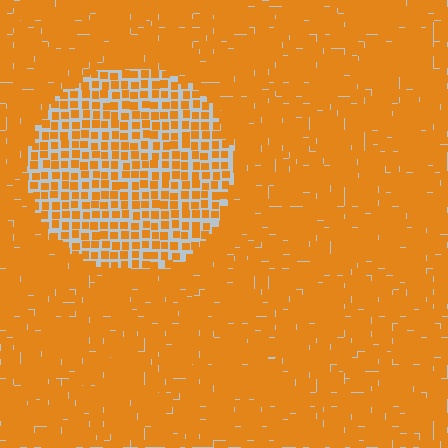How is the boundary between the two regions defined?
The boundary is defined by a change in element density (approximately 2.1x ratio). All elements are the same color, size, and shape.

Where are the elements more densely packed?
The elements are more densely packed outside the circle boundary.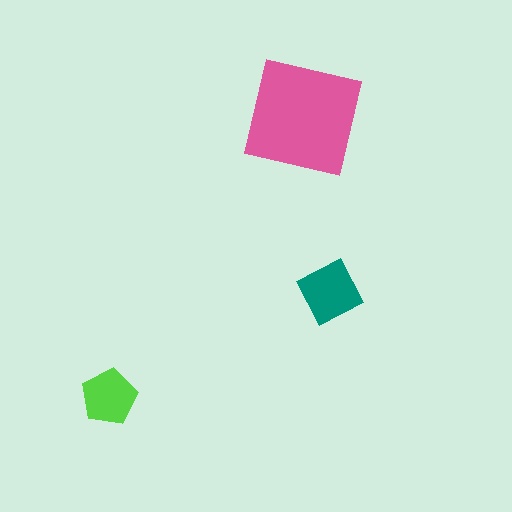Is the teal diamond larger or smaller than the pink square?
Smaller.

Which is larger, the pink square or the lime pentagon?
The pink square.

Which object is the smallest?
The lime pentagon.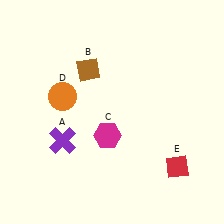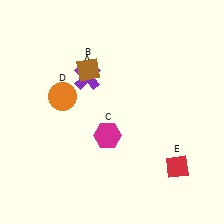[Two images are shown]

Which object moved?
The purple cross (A) moved up.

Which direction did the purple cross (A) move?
The purple cross (A) moved up.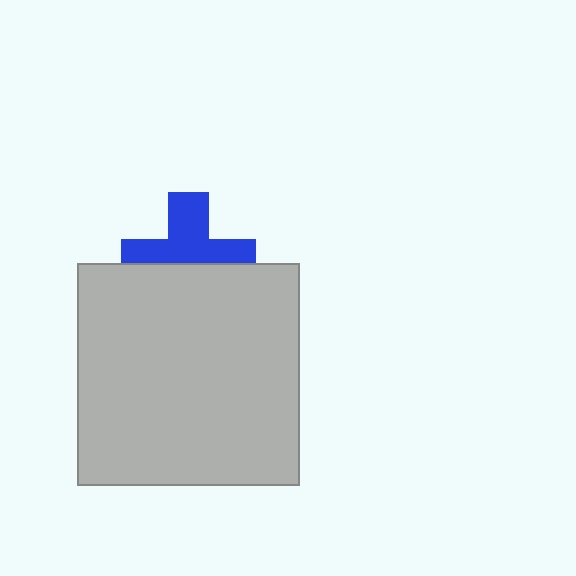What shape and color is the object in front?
The object in front is a light gray square.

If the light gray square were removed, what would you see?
You would see the complete blue cross.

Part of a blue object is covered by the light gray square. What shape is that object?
It is a cross.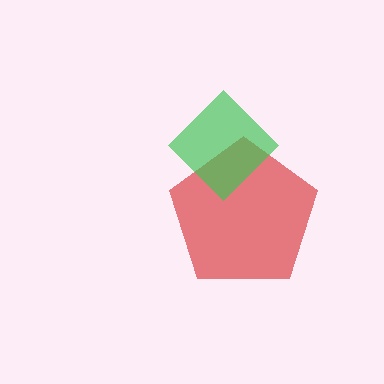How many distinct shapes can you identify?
There are 2 distinct shapes: a red pentagon, a green diamond.